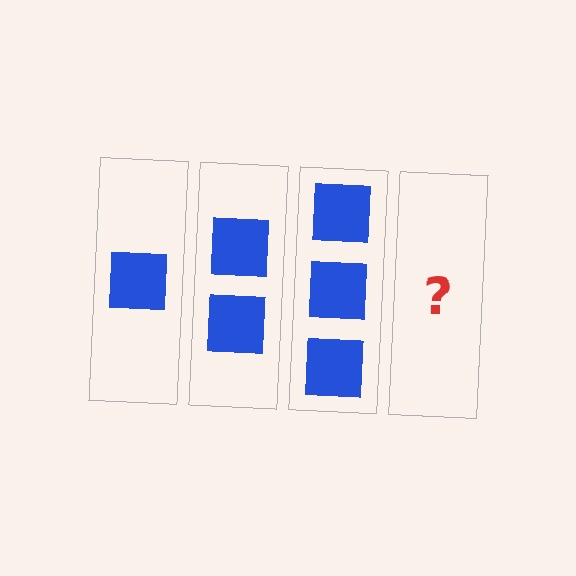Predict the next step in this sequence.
The next step is 4 squares.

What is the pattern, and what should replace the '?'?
The pattern is that each step adds one more square. The '?' should be 4 squares.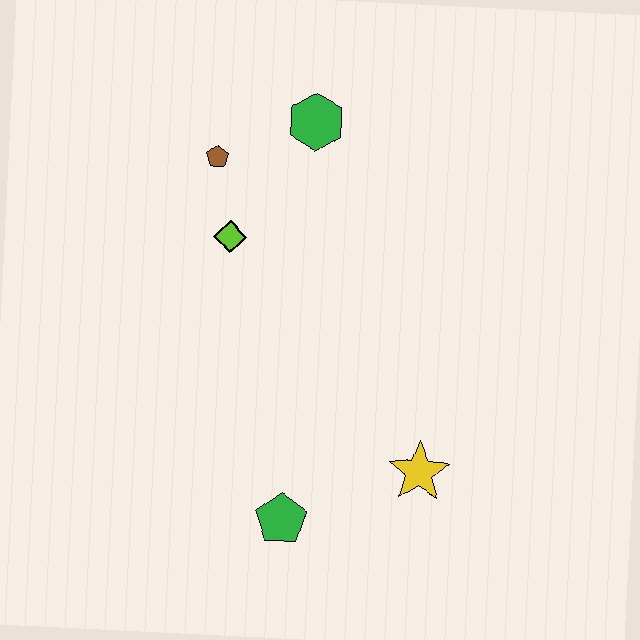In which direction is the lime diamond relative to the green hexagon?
The lime diamond is below the green hexagon.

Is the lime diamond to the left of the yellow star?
Yes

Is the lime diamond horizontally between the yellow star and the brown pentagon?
Yes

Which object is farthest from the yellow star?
The brown pentagon is farthest from the yellow star.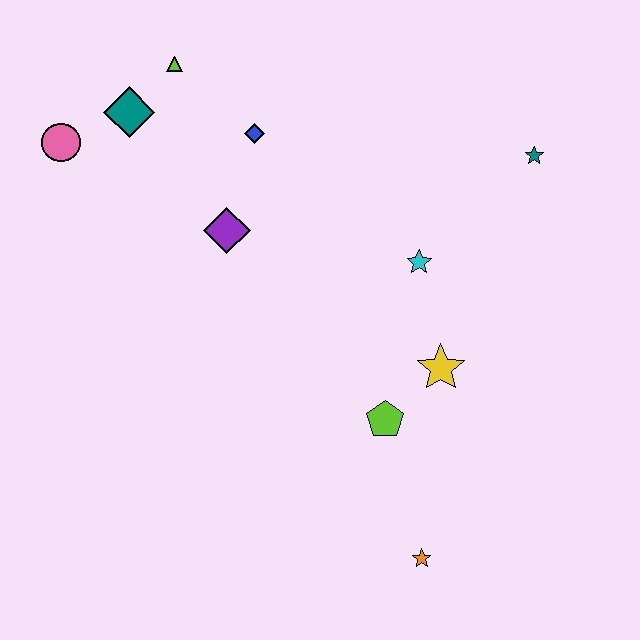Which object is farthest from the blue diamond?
The orange star is farthest from the blue diamond.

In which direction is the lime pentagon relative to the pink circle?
The lime pentagon is to the right of the pink circle.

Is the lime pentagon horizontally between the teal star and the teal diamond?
Yes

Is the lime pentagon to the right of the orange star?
No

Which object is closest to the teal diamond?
The lime triangle is closest to the teal diamond.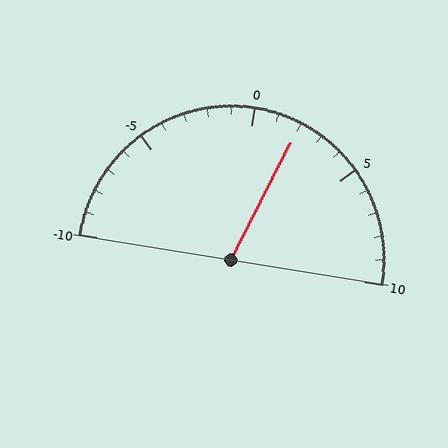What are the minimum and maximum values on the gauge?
The gauge ranges from -10 to 10.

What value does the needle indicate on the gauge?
The needle indicates approximately 2.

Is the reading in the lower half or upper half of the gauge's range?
The reading is in the upper half of the range (-10 to 10).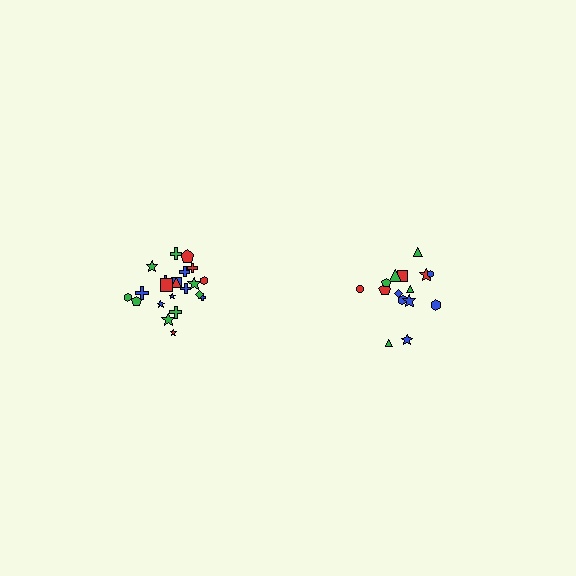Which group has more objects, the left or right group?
The left group.